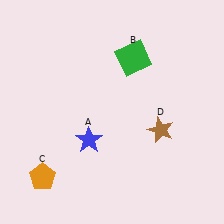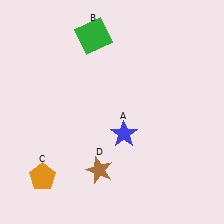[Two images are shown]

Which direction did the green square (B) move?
The green square (B) moved left.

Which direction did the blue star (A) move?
The blue star (A) moved right.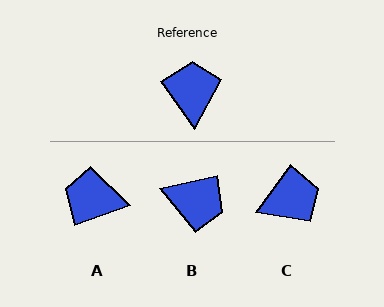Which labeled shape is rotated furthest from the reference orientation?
B, about 113 degrees away.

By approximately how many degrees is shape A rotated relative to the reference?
Approximately 74 degrees counter-clockwise.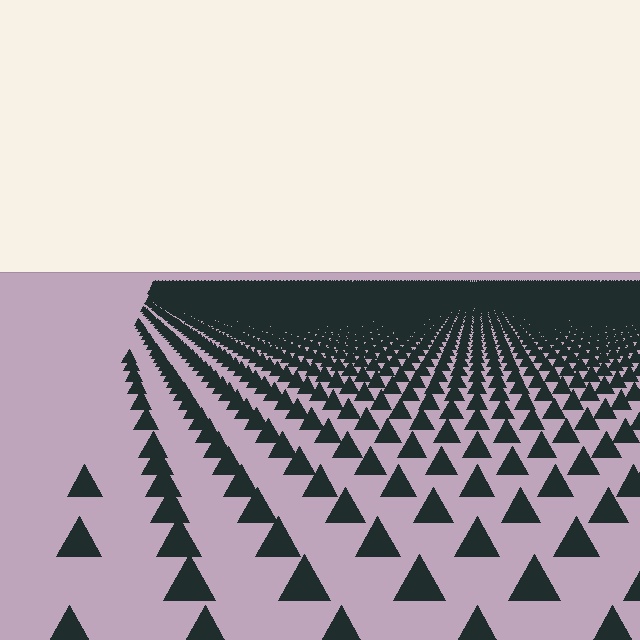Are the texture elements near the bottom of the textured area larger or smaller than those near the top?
Larger. Near the bottom, elements are closer to the viewer and appear at a bigger on-screen size.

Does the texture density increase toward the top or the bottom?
Density increases toward the top.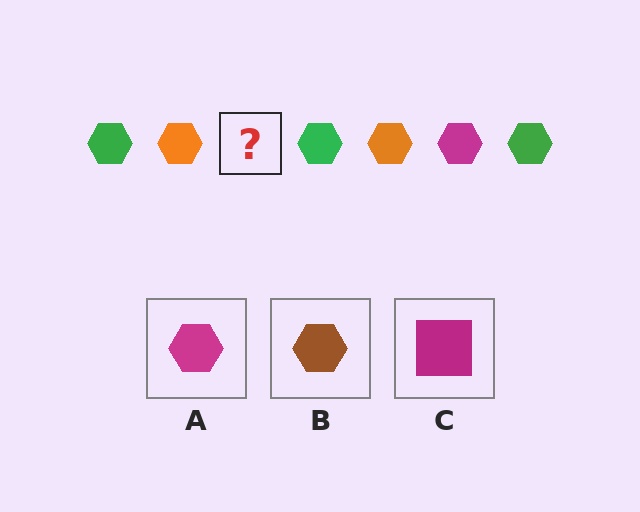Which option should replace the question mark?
Option A.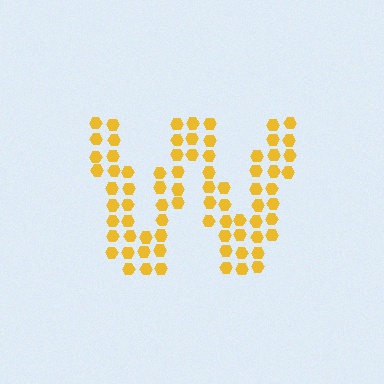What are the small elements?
The small elements are hexagons.